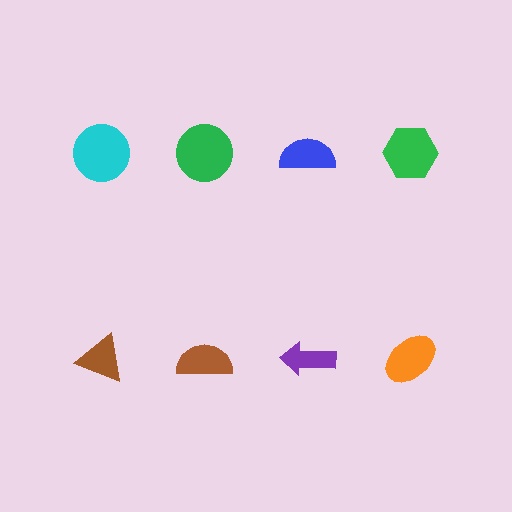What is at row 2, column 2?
A brown semicircle.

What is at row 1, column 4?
A green hexagon.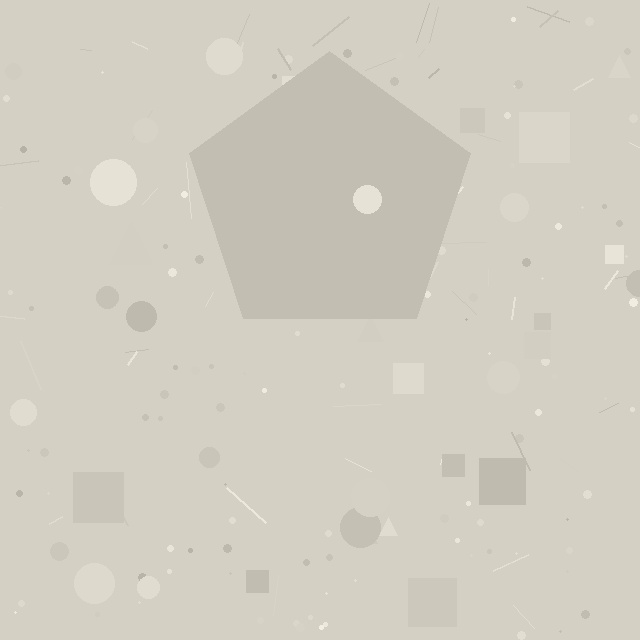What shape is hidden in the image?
A pentagon is hidden in the image.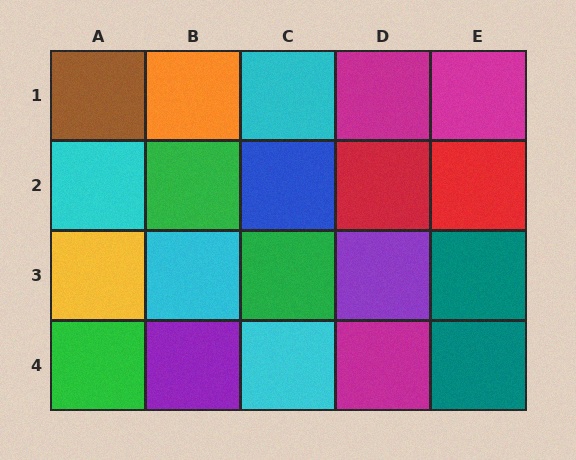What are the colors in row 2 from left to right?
Cyan, green, blue, red, red.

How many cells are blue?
1 cell is blue.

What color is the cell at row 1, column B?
Orange.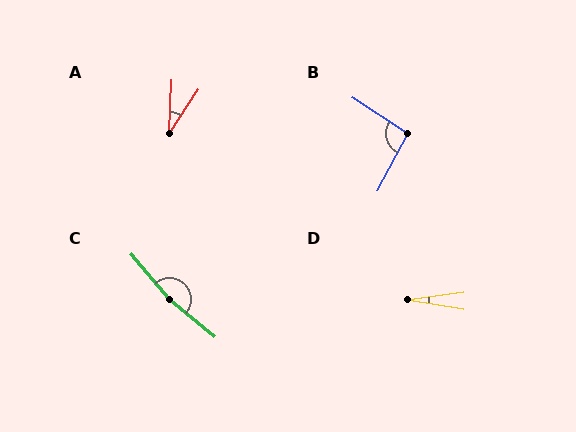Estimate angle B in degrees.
Approximately 95 degrees.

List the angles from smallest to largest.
D (17°), A (31°), B (95°), C (170°).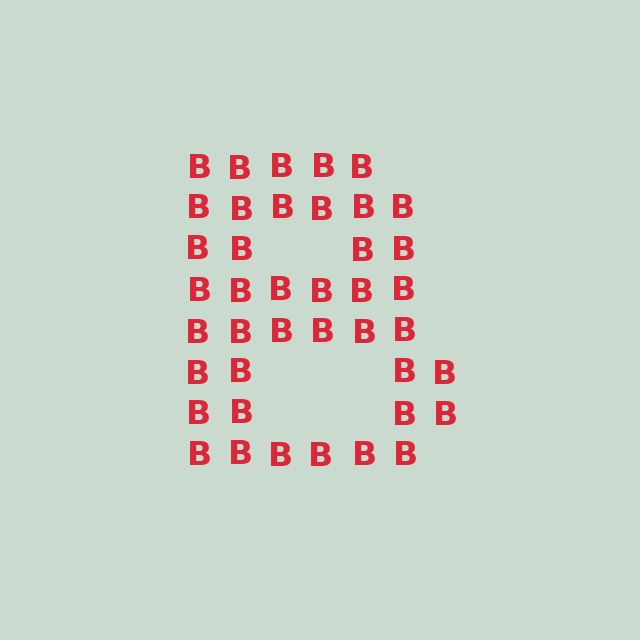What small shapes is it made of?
It is made of small letter B's.